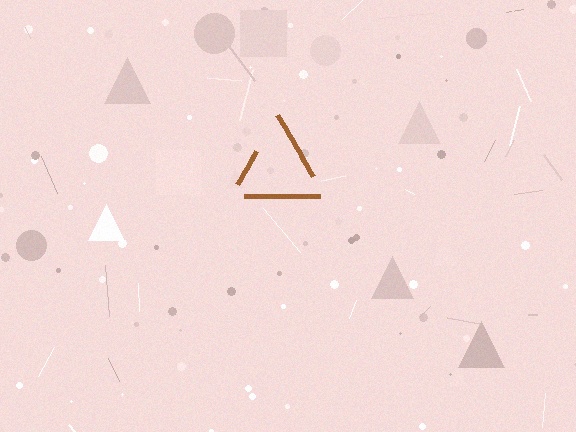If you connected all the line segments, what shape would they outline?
They would outline a triangle.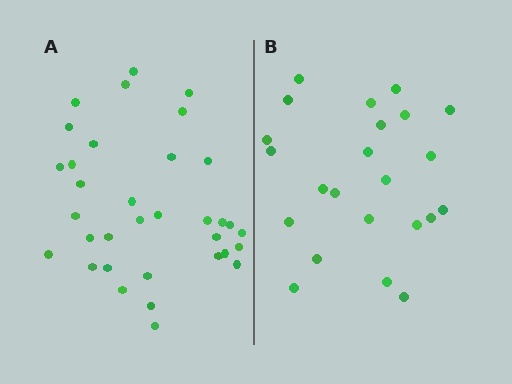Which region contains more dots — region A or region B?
Region A (the left region) has more dots.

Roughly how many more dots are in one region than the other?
Region A has roughly 12 or so more dots than region B.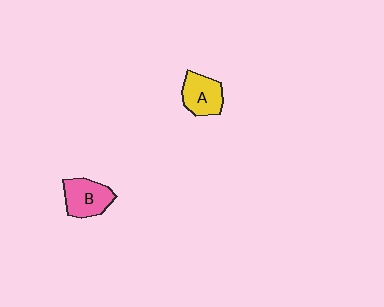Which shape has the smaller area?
Shape A (yellow).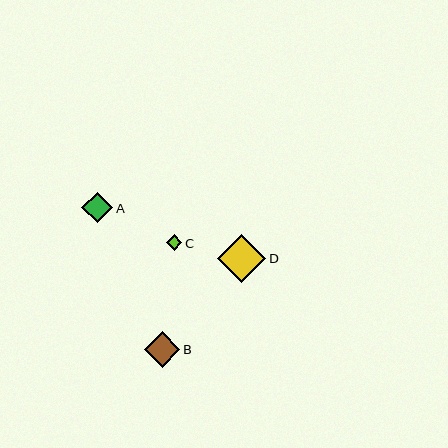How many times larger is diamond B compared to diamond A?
Diamond B is approximately 1.1 times the size of diamond A.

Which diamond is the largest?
Diamond D is the largest with a size of approximately 48 pixels.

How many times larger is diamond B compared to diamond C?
Diamond B is approximately 2.3 times the size of diamond C.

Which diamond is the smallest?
Diamond C is the smallest with a size of approximately 16 pixels.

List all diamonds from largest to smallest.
From largest to smallest: D, B, A, C.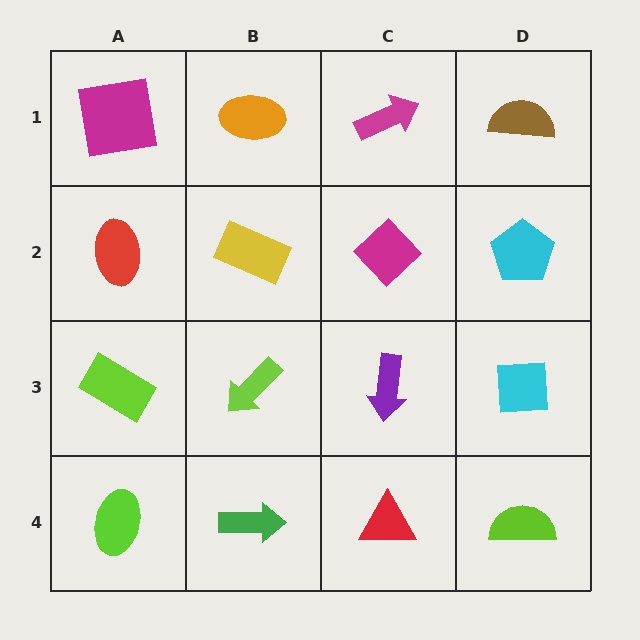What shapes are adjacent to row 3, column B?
A yellow rectangle (row 2, column B), a green arrow (row 4, column B), a lime rectangle (row 3, column A), a purple arrow (row 3, column C).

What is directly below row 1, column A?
A red ellipse.